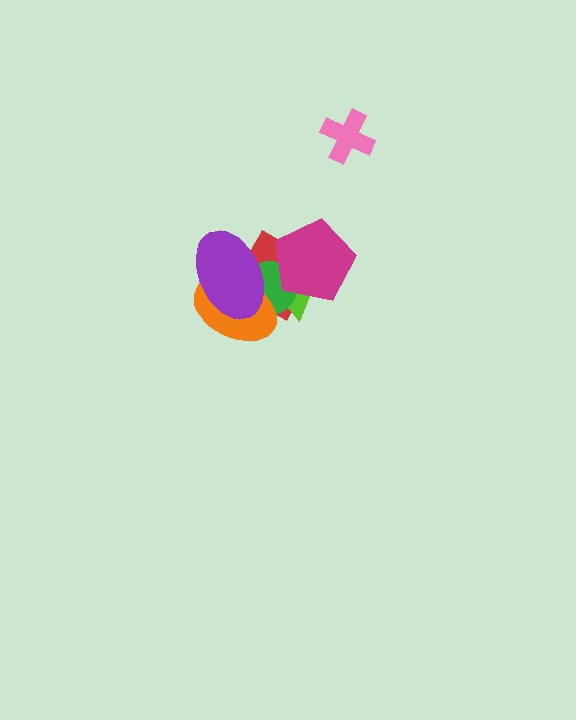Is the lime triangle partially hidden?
Yes, it is partially covered by another shape.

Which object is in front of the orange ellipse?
The purple ellipse is in front of the orange ellipse.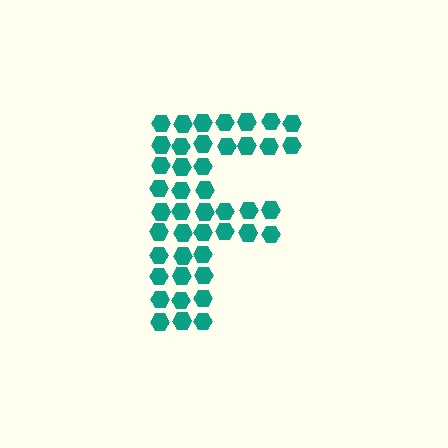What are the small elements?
The small elements are hexagons.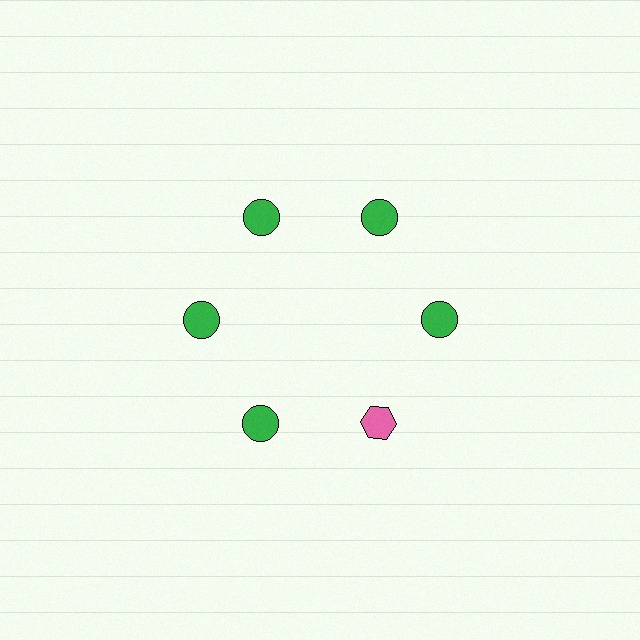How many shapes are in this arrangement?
There are 6 shapes arranged in a ring pattern.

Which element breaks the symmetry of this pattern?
The pink hexagon at roughly the 5 o'clock position breaks the symmetry. All other shapes are green circles.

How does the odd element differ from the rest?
It differs in both color (pink instead of green) and shape (hexagon instead of circle).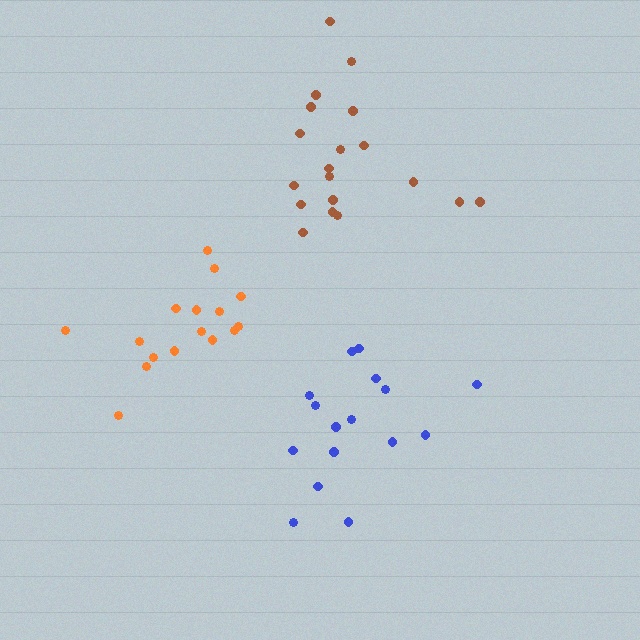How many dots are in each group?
Group 1: 19 dots, Group 2: 16 dots, Group 3: 16 dots (51 total).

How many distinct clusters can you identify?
There are 3 distinct clusters.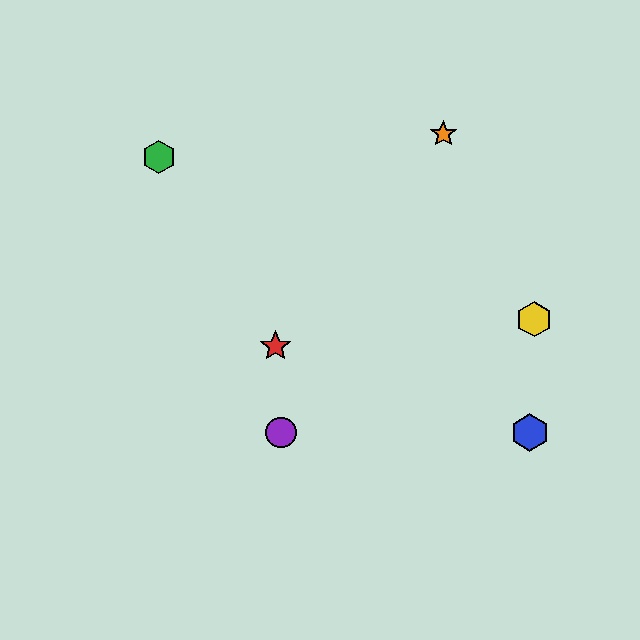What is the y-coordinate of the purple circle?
The purple circle is at y≈433.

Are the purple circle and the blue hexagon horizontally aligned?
Yes, both are at y≈433.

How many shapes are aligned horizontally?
2 shapes (the blue hexagon, the purple circle) are aligned horizontally.